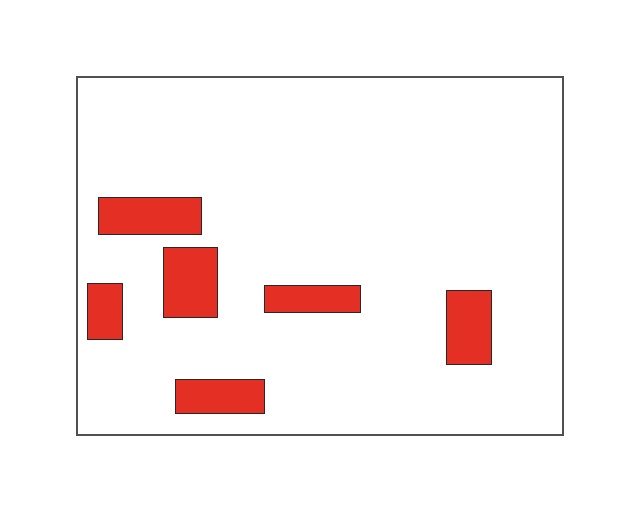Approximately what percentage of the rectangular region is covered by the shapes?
Approximately 10%.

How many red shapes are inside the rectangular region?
6.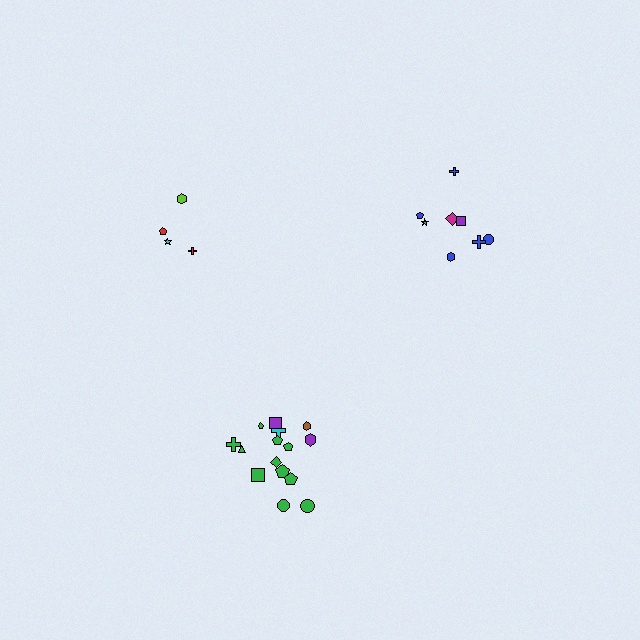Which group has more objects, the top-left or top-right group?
The top-right group.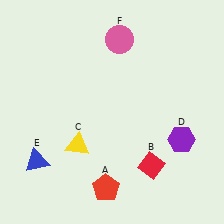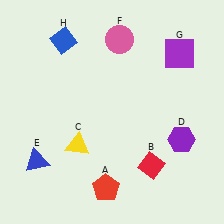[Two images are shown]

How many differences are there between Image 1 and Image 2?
There are 2 differences between the two images.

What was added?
A purple square (G), a blue diamond (H) were added in Image 2.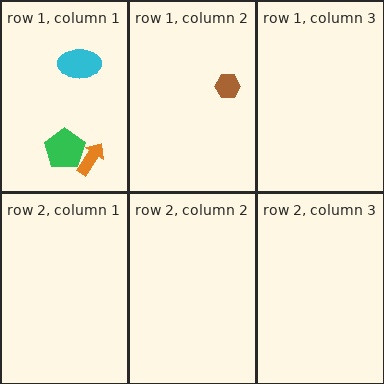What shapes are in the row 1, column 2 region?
The brown hexagon.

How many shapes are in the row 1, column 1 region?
3.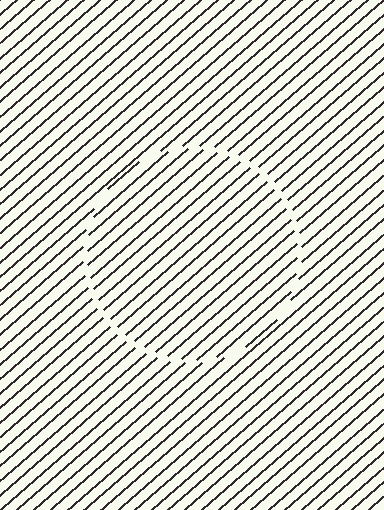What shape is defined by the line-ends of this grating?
An illusory circle. The interior of the shape contains the same grating, shifted by half a period — the contour is defined by the phase discontinuity where line-ends from the inner and outer gratings abut.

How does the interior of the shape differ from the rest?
The interior of the shape contains the same grating, shifted by half a period — the contour is defined by the phase discontinuity where line-ends from the inner and outer gratings abut.